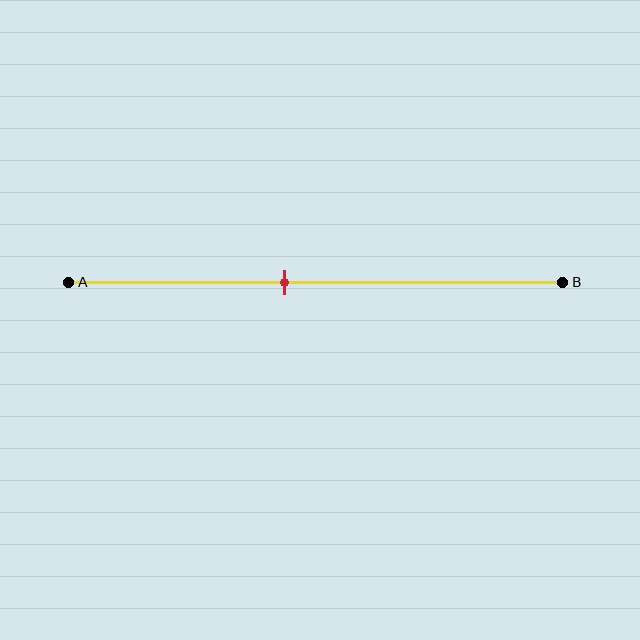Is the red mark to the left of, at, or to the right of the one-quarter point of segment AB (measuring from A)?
The red mark is to the right of the one-quarter point of segment AB.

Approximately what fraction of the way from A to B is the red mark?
The red mark is approximately 45% of the way from A to B.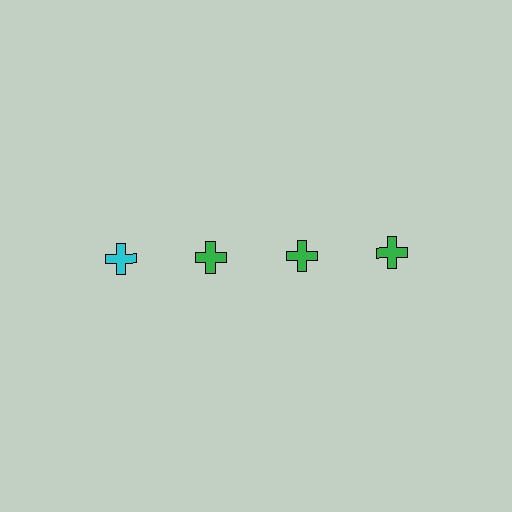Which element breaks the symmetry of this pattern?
The cyan cross in the top row, leftmost column breaks the symmetry. All other shapes are green crosses.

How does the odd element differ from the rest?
It has a different color: cyan instead of green.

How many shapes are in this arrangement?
There are 4 shapes arranged in a grid pattern.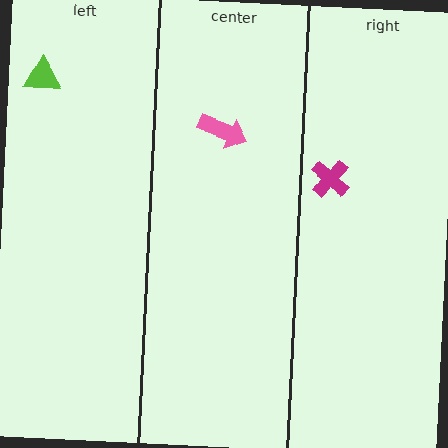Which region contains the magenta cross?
The right region.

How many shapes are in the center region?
1.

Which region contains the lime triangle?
The left region.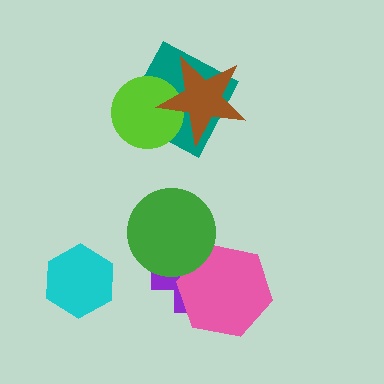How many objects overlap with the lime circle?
2 objects overlap with the lime circle.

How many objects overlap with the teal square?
2 objects overlap with the teal square.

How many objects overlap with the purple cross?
2 objects overlap with the purple cross.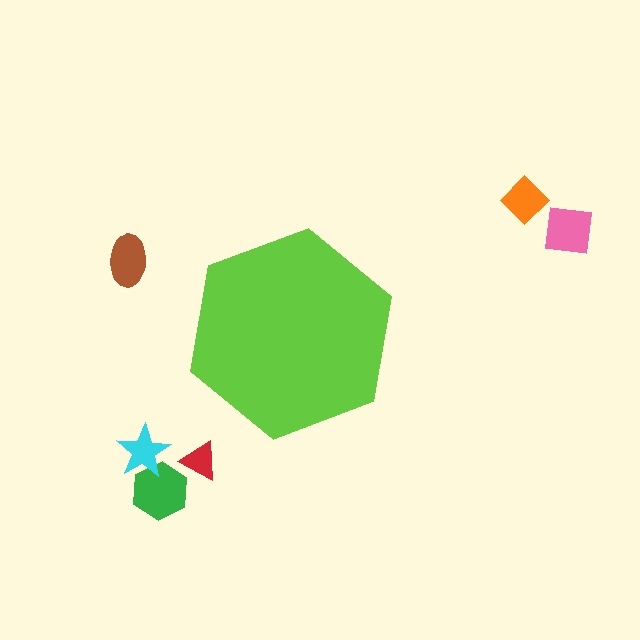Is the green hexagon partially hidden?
No, the green hexagon is fully visible.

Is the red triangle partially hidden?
No, the red triangle is fully visible.